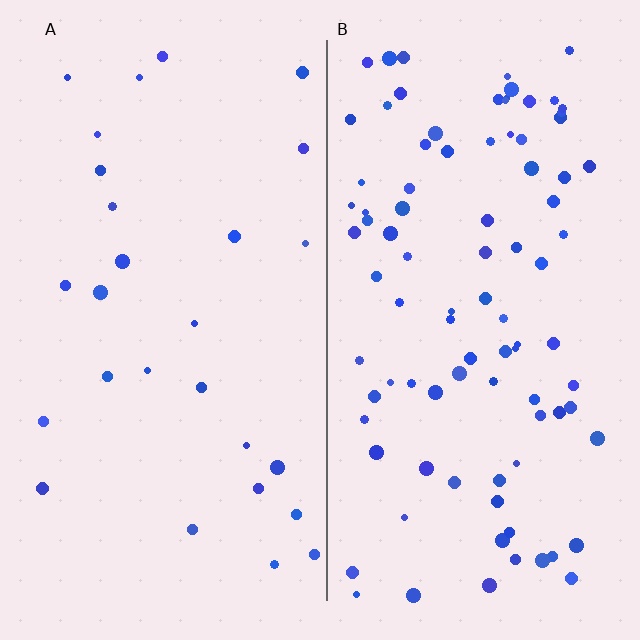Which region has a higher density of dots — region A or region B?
B (the right).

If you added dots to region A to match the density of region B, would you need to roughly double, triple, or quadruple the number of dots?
Approximately triple.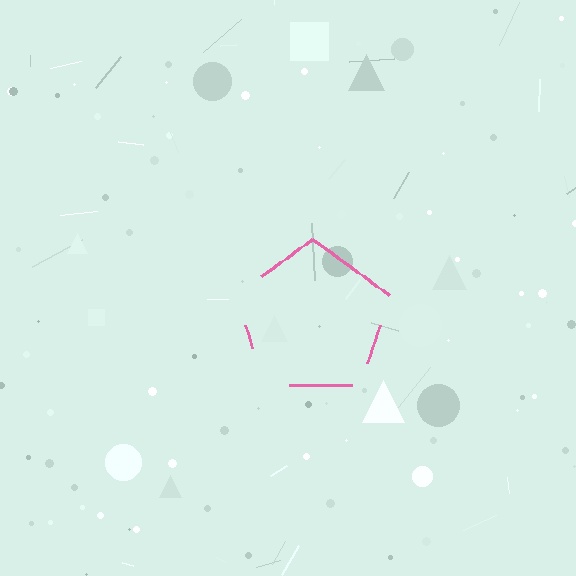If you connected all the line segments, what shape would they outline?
They would outline a pentagon.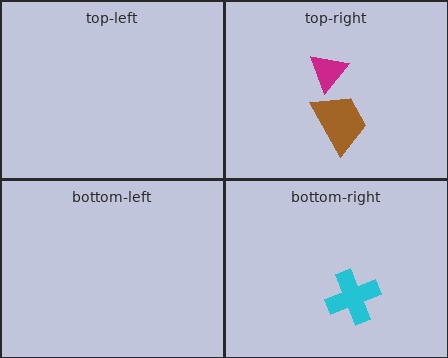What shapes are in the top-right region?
The magenta triangle, the brown trapezoid.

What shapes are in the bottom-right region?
The cyan cross.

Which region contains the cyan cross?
The bottom-right region.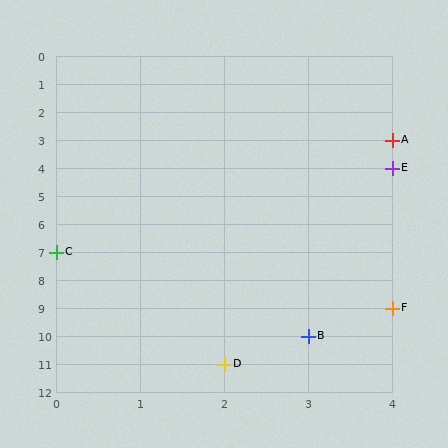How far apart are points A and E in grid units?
Points A and E are 1 row apart.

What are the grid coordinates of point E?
Point E is at grid coordinates (4, 4).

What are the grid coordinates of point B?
Point B is at grid coordinates (3, 10).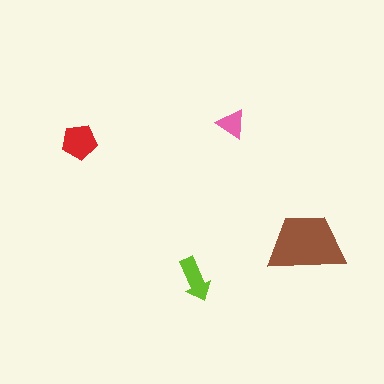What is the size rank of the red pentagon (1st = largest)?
2nd.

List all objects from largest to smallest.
The brown trapezoid, the red pentagon, the lime arrow, the pink triangle.